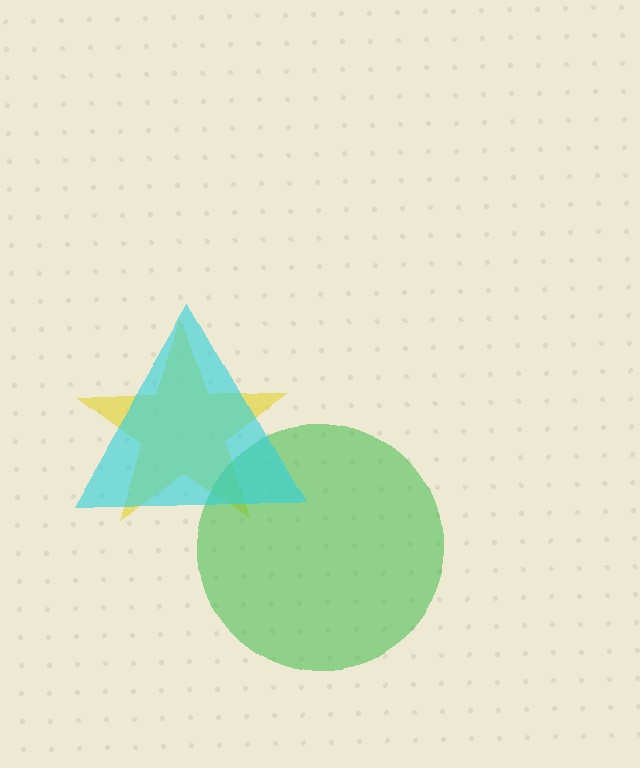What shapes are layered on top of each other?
The layered shapes are: a yellow star, a green circle, a cyan triangle.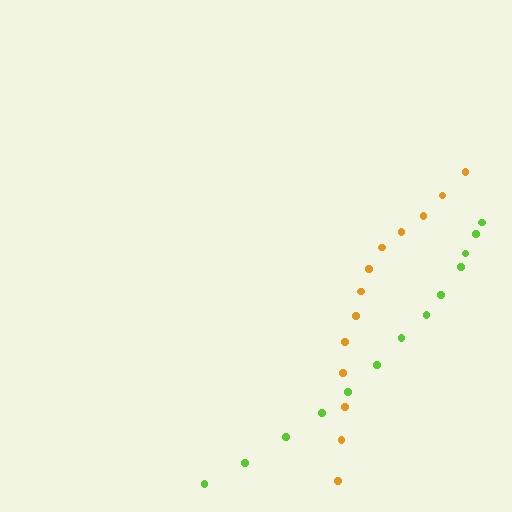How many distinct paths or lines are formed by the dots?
There are 2 distinct paths.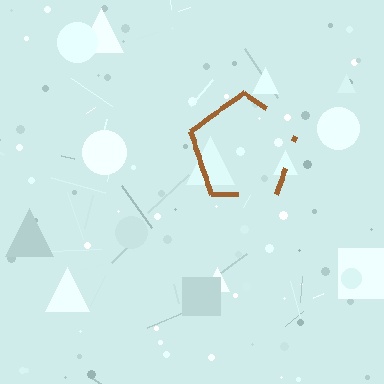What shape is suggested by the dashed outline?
The dashed outline suggests a pentagon.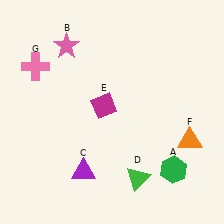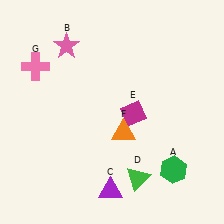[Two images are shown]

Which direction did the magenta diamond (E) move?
The magenta diamond (E) moved right.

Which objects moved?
The objects that moved are: the purple triangle (C), the magenta diamond (E), the orange triangle (F).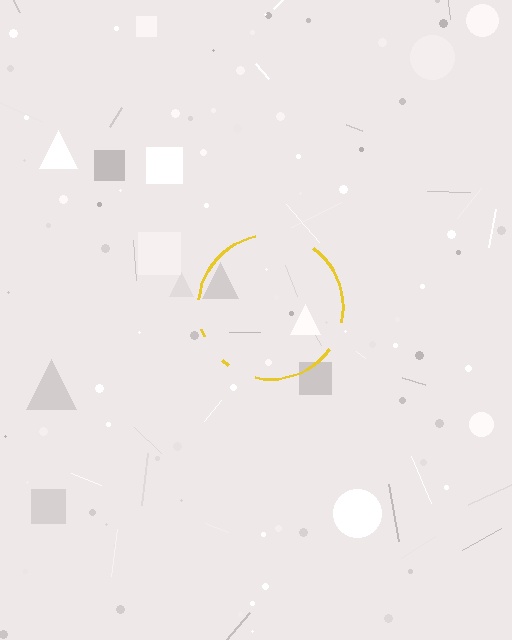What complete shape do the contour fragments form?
The contour fragments form a circle.